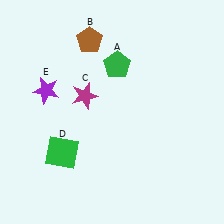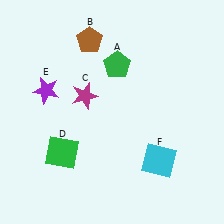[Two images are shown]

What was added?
A cyan square (F) was added in Image 2.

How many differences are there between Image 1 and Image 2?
There is 1 difference between the two images.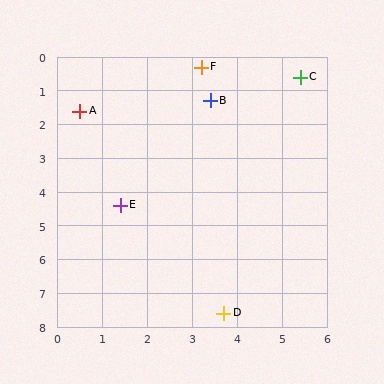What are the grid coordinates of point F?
Point F is at approximately (3.2, 0.3).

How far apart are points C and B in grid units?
Points C and B are about 2.1 grid units apart.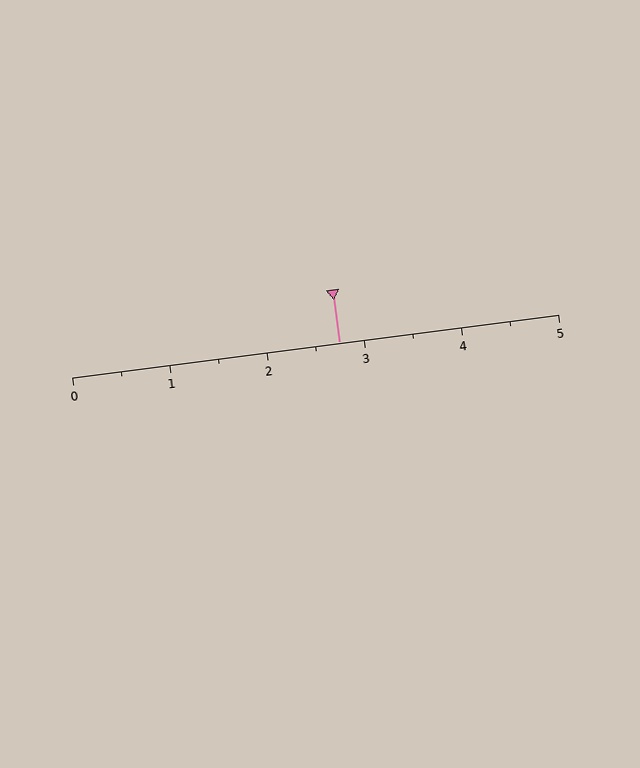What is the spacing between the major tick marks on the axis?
The major ticks are spaced 1 apart.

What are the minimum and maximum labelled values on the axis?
The axis runs from 0 to 5.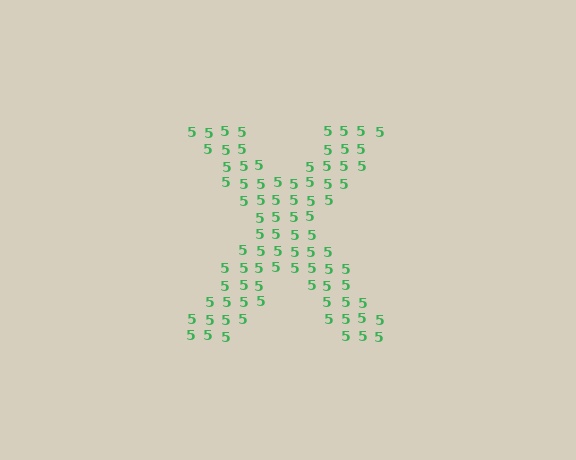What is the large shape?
The large shape is the letter X.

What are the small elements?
The small elements are digit 5's.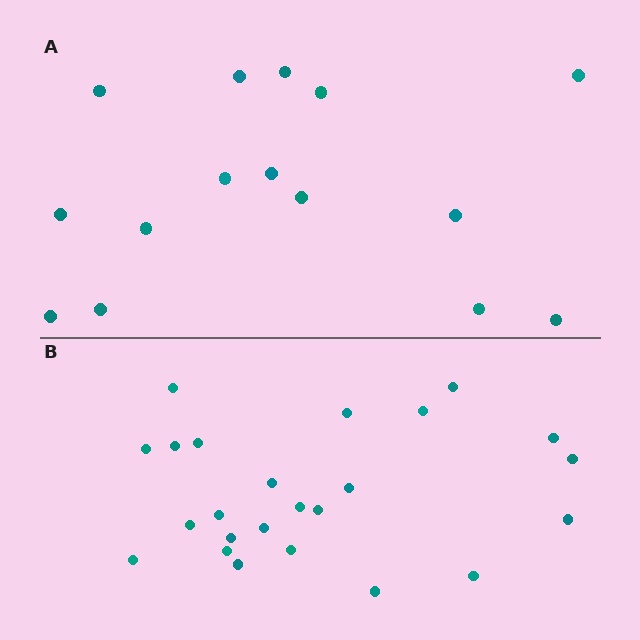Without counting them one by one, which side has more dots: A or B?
Region B (the bottom region) has more dots.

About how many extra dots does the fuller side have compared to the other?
Region B has roughly 8 or so more dots than region A.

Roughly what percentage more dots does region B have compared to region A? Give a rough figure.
About 60% more.